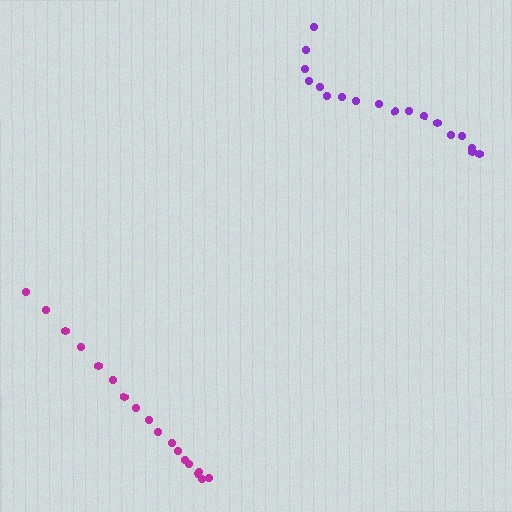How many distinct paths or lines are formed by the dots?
There are 2 distinct paths.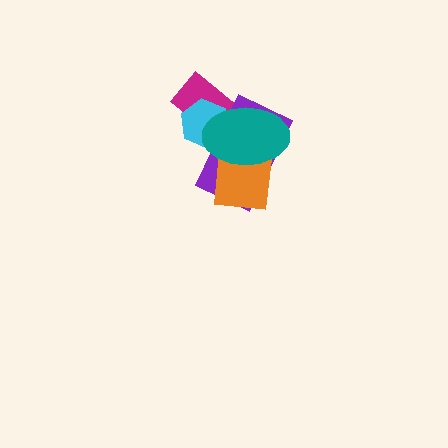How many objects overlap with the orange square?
2 objects overlap with the orange square.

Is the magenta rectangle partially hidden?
Yes, it is partially covered by another shape.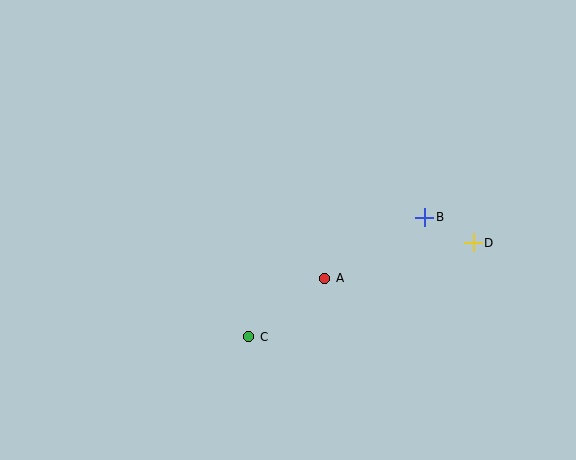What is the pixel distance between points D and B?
The distance between D and B is 55 pixels.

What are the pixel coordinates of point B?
Point B is at (425, 217).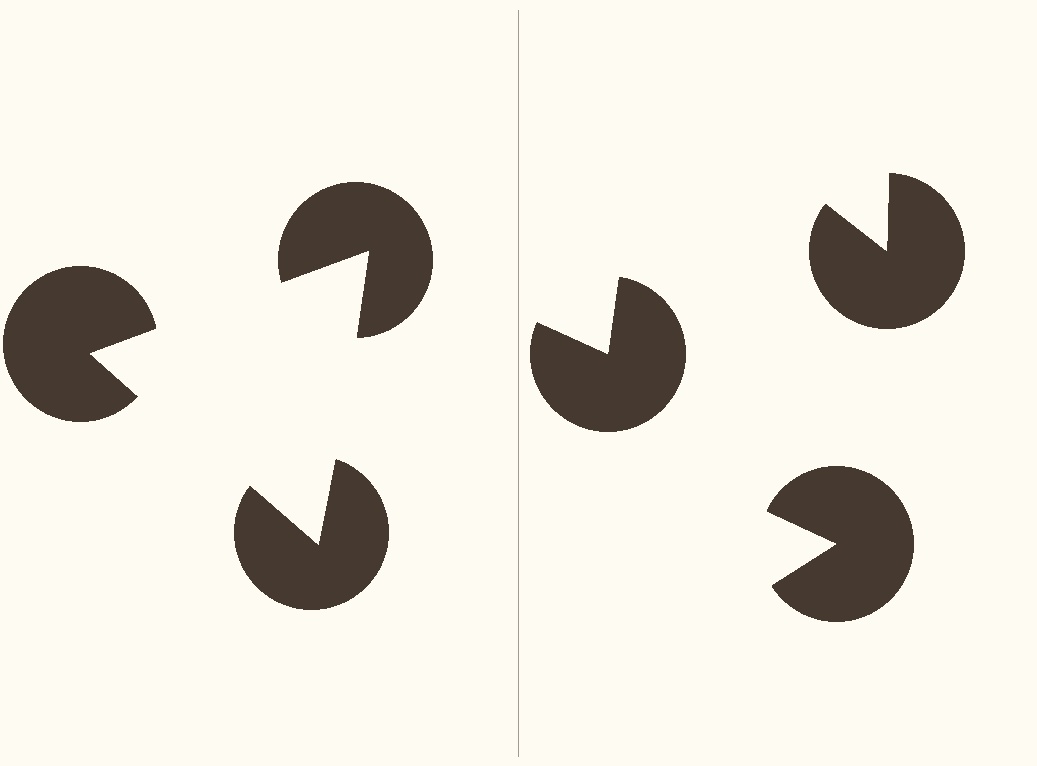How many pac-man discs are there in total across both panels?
6 — 3 on each side.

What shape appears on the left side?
An illusory triangle.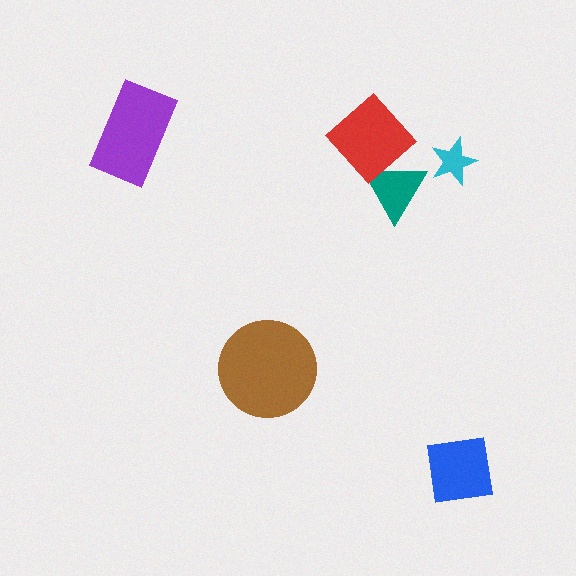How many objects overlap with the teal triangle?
1 object overlaps with the teal triangle.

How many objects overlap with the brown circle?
0 objects overlap with the brown circle.